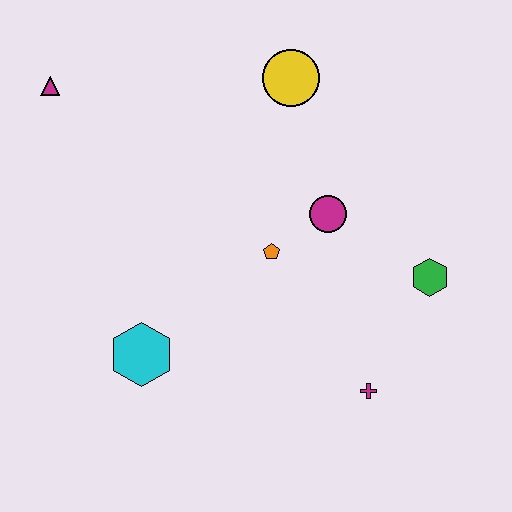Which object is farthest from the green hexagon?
The magenta triangle is farthest from the green hexagon.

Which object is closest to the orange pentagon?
The magenta circle is closest to the orange pentagon.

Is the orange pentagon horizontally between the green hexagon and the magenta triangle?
Yes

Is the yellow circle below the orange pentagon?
No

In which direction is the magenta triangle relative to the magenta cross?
The magenta triangle is to the left of the magenta cross.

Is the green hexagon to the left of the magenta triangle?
No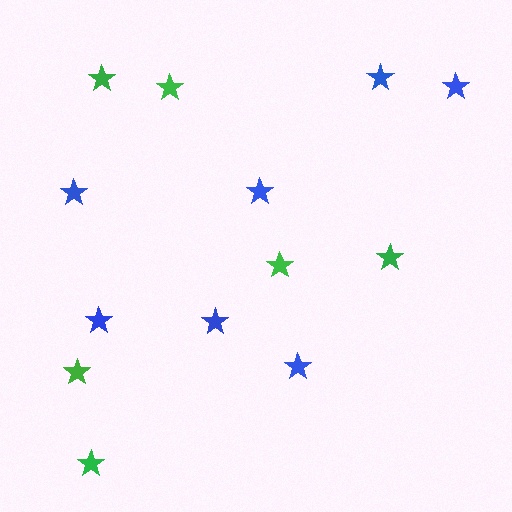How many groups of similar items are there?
There are 2 groups: one group of blue stars (7) and one group of green stars (6).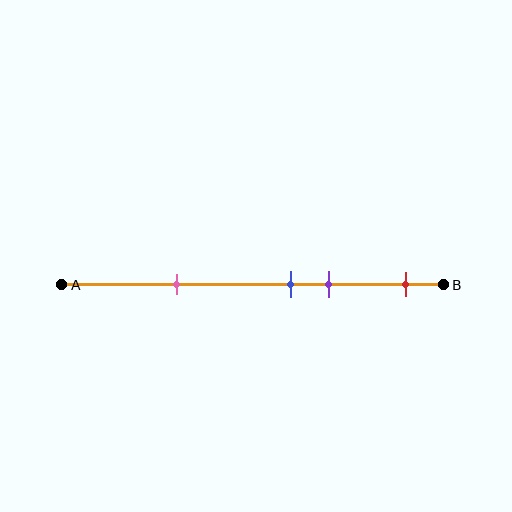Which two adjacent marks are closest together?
The blue and purple marks are the closest adjacent pair.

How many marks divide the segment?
There are 4 marks dividing the segment.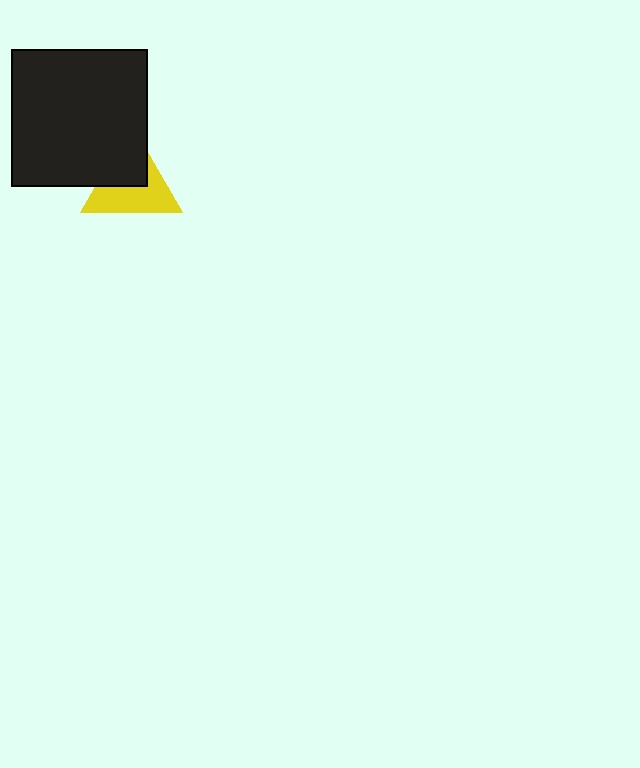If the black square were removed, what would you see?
You would see the complete yellow triangle.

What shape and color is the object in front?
The object in front is a black square.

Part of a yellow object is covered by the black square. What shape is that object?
It is a triangle.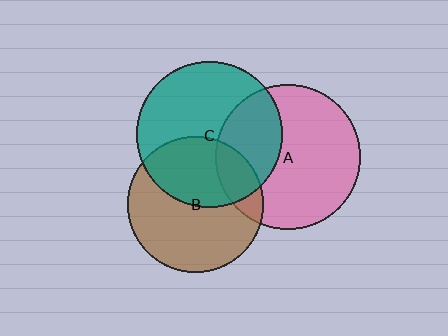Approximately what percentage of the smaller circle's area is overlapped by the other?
Approximately 40%.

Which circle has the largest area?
Circle C (teal).